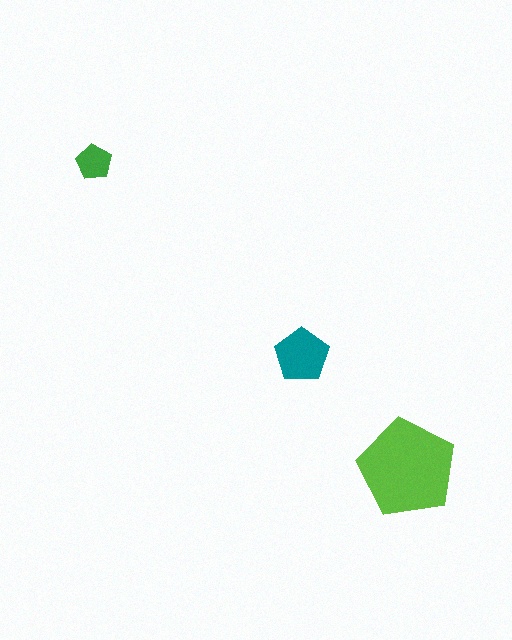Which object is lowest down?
The lime pentagon is bottommost.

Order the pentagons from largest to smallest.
the lime one, the teal one, the green one.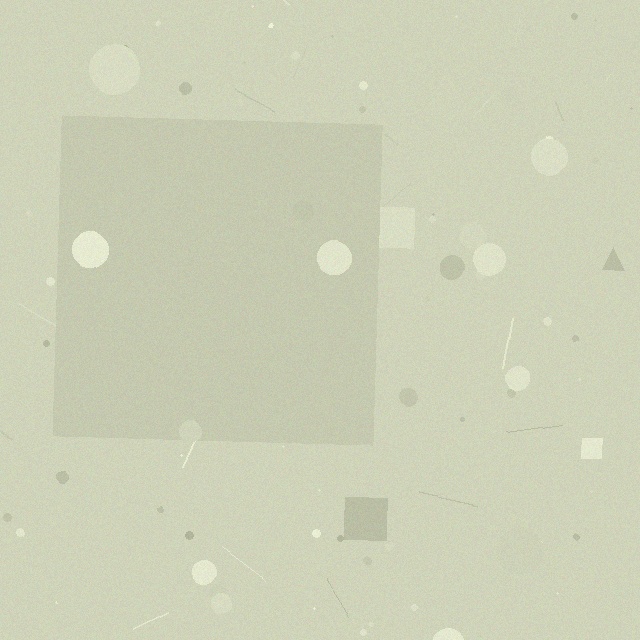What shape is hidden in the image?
A square is hidden in the image.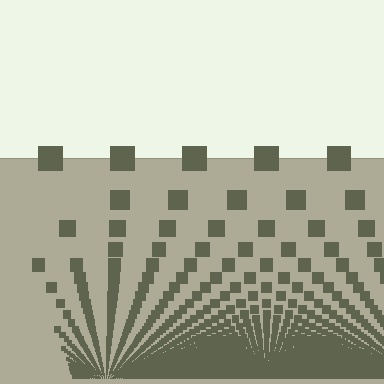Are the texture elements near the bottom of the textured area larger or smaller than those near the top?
Smaller. The gradient is inverted — elements near the bottom are smaller and denser.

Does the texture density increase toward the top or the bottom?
Density increases toward the bottom.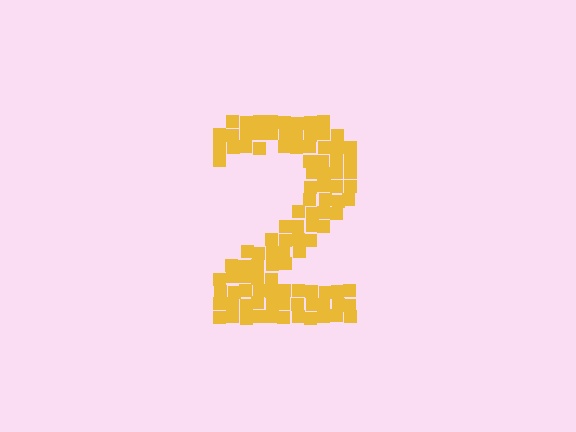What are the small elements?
The small elements are squares.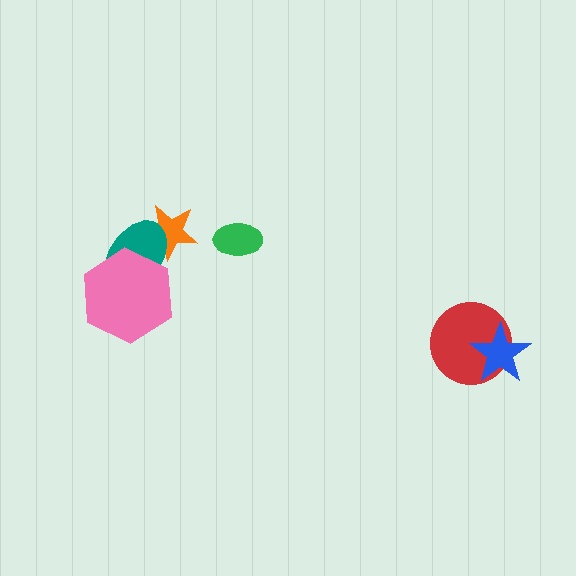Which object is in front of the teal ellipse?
The pink hexagon is in front of the teal ellipse.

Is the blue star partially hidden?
No, no other shape covers it.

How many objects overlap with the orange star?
1 object overlaps with the orange star.